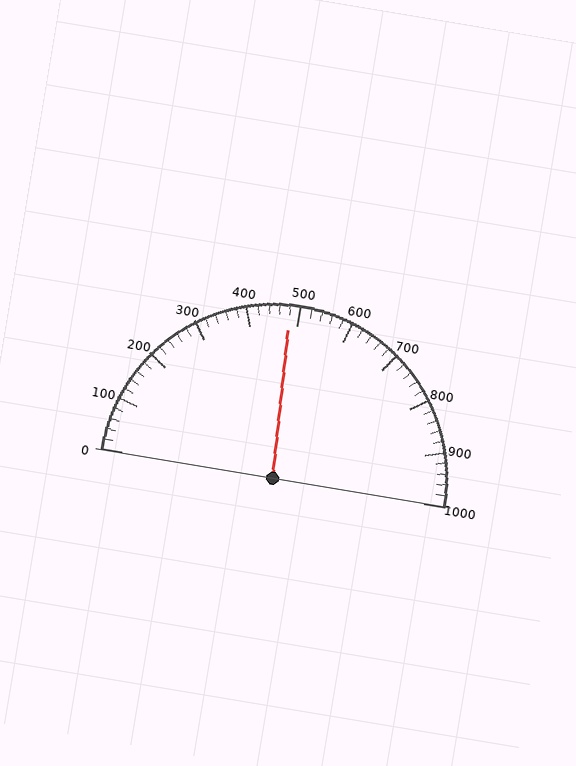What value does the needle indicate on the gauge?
The needle indicates approximately 480.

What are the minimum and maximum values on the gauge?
The gauge ranges from 0 to 1000.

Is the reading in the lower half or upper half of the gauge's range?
The reading is in the lower half of the range (0 to 1000).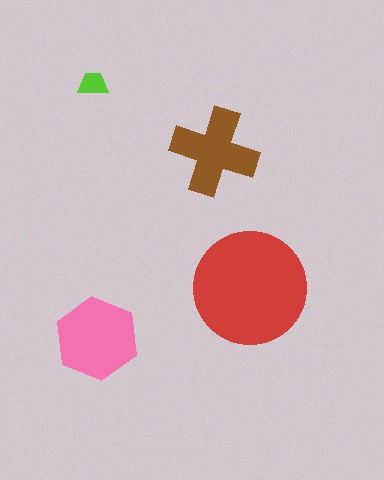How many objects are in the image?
There are 4 objects in the image.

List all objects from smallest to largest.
The lime trapezoid, the brown cross, the pink hexagon, the red circle.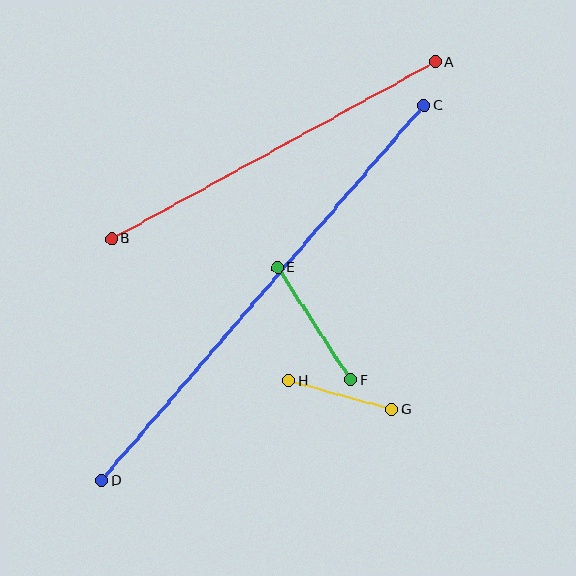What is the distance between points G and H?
The distance is approximately 107 pixels.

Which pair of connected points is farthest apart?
Points C and D are farthest apart.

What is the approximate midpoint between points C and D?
The midpoint is at approximately (263, 293) pixels.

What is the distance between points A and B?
The distance is approximately 369 pixels.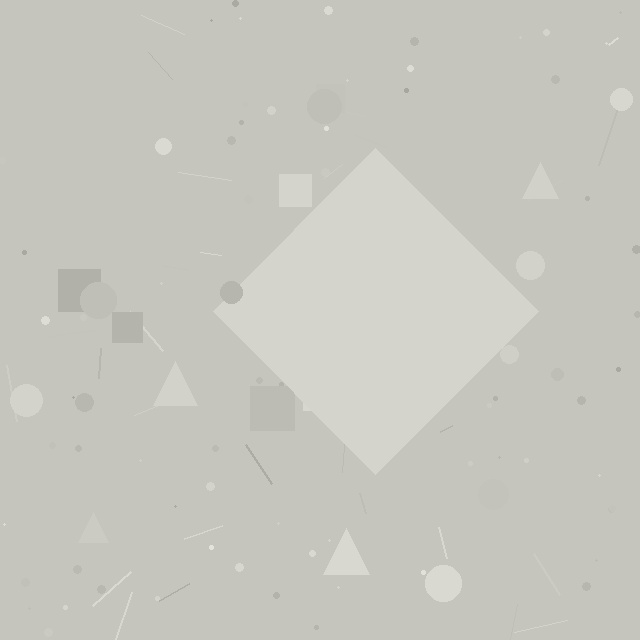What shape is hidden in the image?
A diamond is hidden in the image.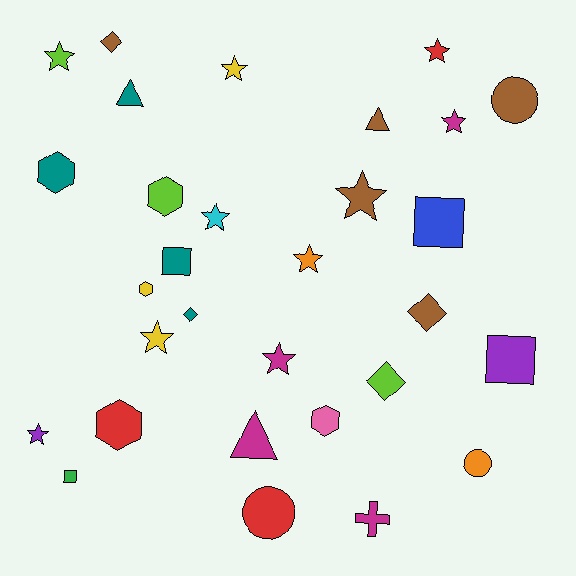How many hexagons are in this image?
There are 5 hexagons.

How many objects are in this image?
There are 30 objects.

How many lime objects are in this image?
There are 3 lime objects.